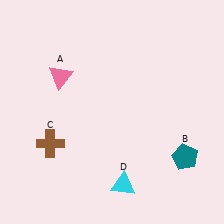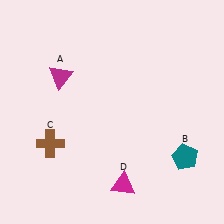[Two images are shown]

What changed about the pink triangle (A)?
In Image 1, A is pink. In Image 2, it changed to magenta.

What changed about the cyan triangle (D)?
In Image 1, D is cyan. In Image 2, it changed to magenta.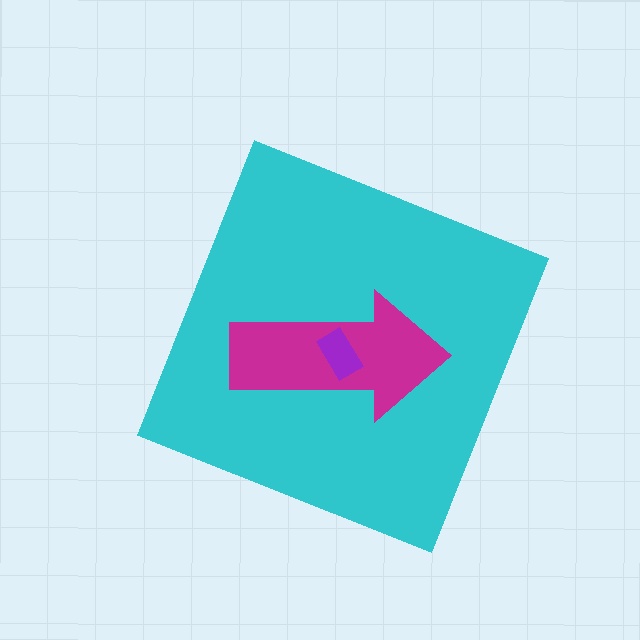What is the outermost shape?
The cyan diamond.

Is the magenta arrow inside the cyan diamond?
Yes.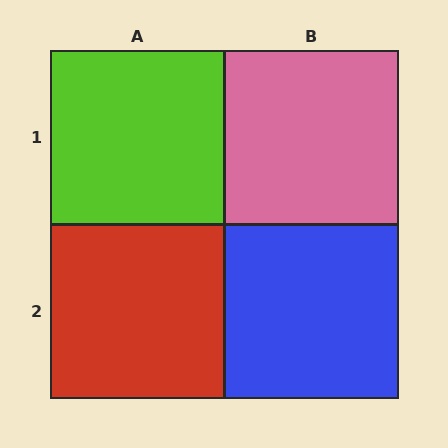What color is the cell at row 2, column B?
Blue.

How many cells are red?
1 cell is red.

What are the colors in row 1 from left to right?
Lime, pink.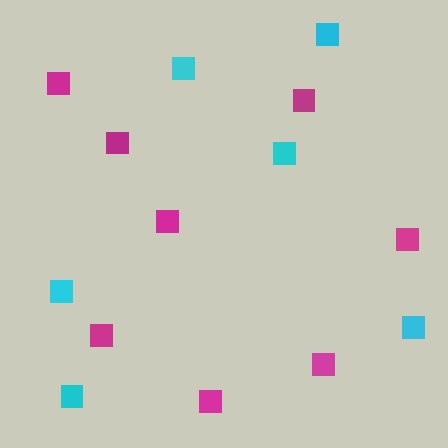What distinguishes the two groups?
There are 2 groups: one group of cyan squares (6) and one group of magenta squares (8).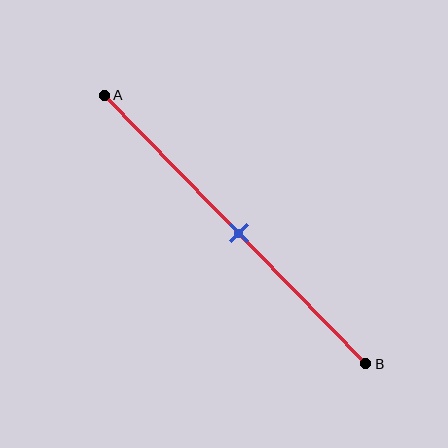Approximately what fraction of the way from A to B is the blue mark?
The blue mark is approximately 50% of the way from A to B.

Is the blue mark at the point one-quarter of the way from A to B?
No, the mark is at about 50% from A, not at the 25% one-quarter point.